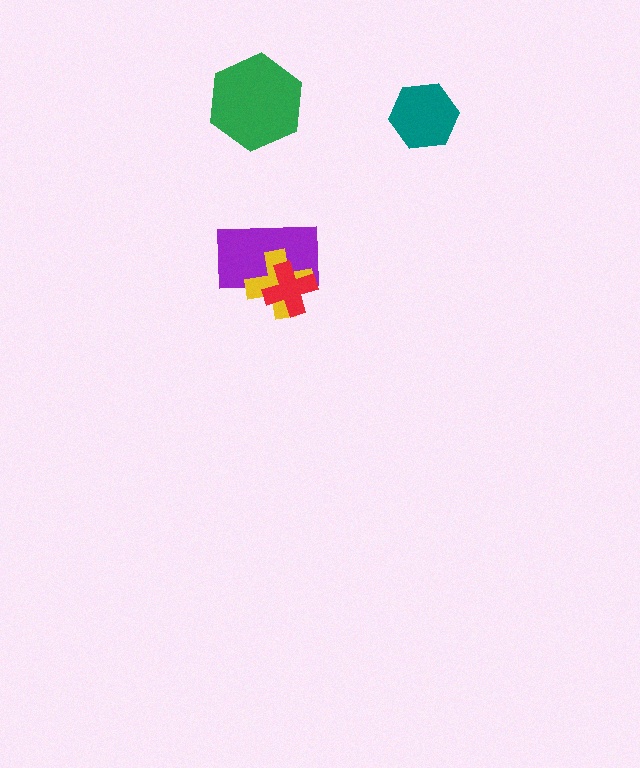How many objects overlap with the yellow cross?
2 objects overlap with the yellow cross.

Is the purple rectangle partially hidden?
Yes, it is partially covered by another shape.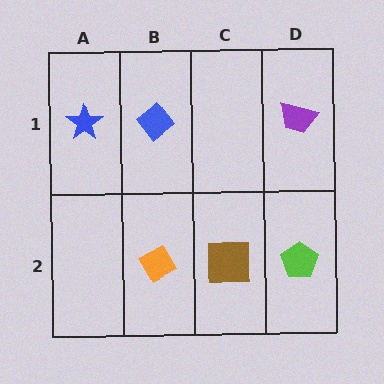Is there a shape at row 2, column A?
No, that cell is empty.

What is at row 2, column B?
An orange diamond.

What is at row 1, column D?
A purple trapezoid.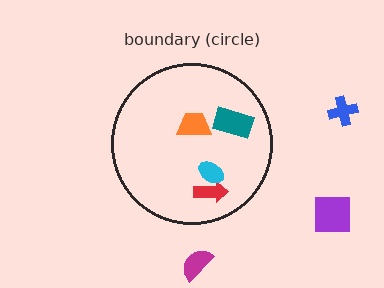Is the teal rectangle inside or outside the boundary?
Inside.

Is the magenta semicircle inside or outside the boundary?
Outside.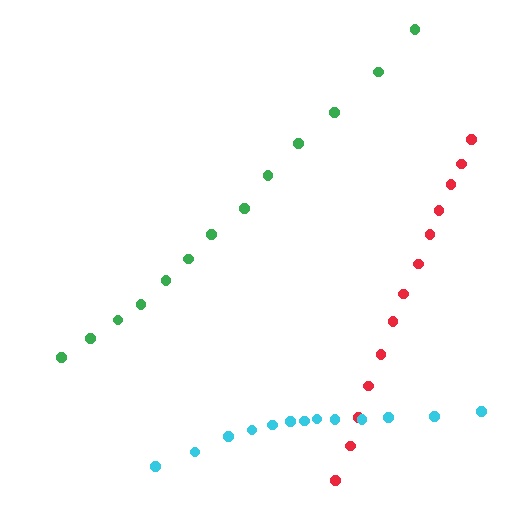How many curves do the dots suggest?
There are 3 distinct paths.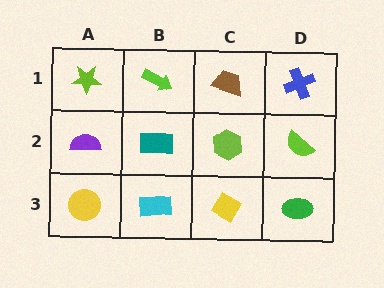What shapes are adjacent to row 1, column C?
A lime hexagon (row 2, column C), a lime arrow (row 1, column B), a blue cross (row 1, column D).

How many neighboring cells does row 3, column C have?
3.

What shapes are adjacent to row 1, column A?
A purple semicircle (row 2, column A), a lime arrow (row 1, column B).